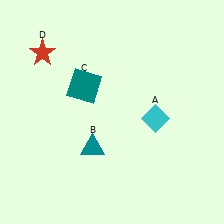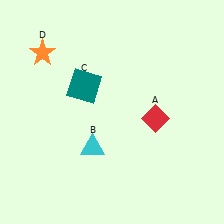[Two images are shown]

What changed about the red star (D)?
In Image 1, D is red. In Image 2, it changed to orange.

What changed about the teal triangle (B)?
In Image 1, B is teal. In Image 2, it changed to cyan.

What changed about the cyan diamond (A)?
In Image 1, A is cyan. In Image 2, it changed to red.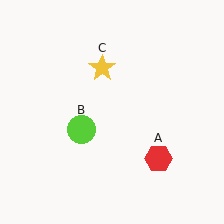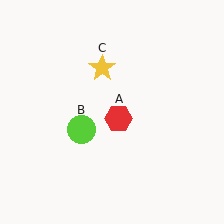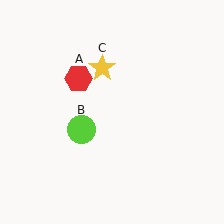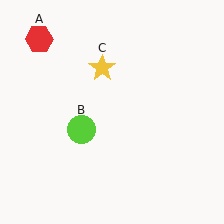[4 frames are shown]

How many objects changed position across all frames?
1 object changed position: red hexagon (object A).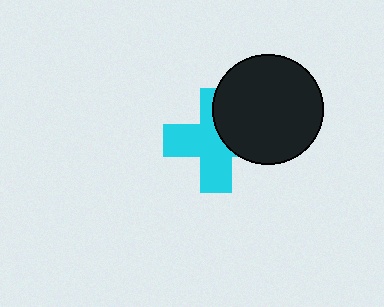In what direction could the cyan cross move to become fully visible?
The cyan cross could move left. That would shift it out from behind the black circle entirely.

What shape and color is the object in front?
The object in front is a black circle.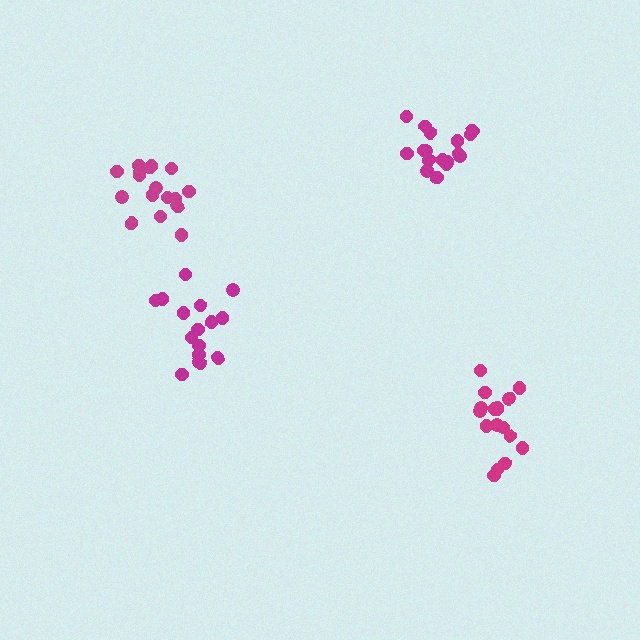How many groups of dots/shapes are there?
There are 4 groups.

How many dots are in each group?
Group 1: 16 dots, Group 2: 17 dots, Group 3: 17 dots, Group 4: 17 dots (67 total).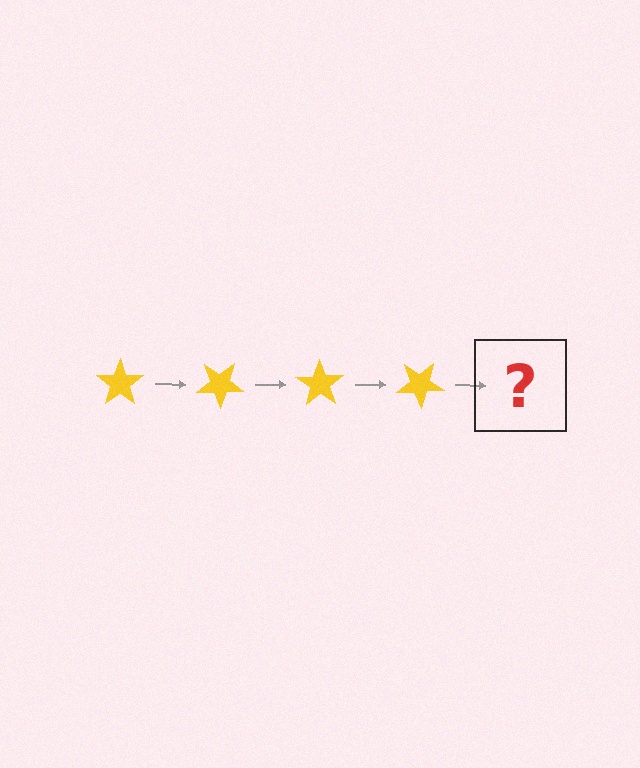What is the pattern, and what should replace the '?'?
The pattern is that the star rotates 35 degrees each step. The '?' should be a yellow star rotated 140 degrees.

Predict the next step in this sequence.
The next step is a yellow star rotated 140 degrees.